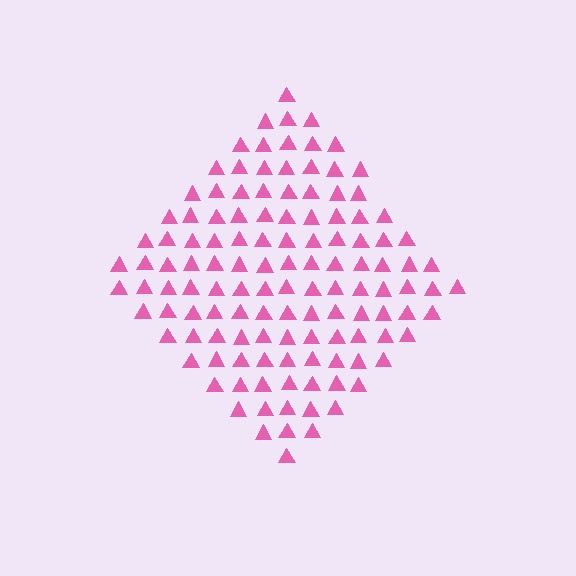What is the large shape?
The large shape is a diamond.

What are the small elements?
The small elements are triangles.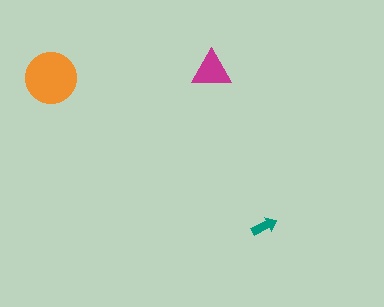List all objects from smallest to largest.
The teal arrow, the magenta triangle, the orange circle.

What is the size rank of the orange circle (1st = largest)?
1st.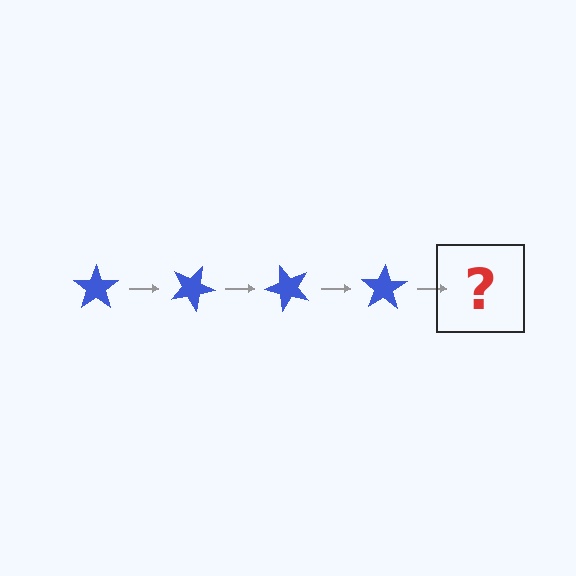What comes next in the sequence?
The next element should be a blue star rotated 100 degrees.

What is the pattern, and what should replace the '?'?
The pattern is that the star rotates 25 degrees each step. The '?' should be a blue star rotated 100 degrees.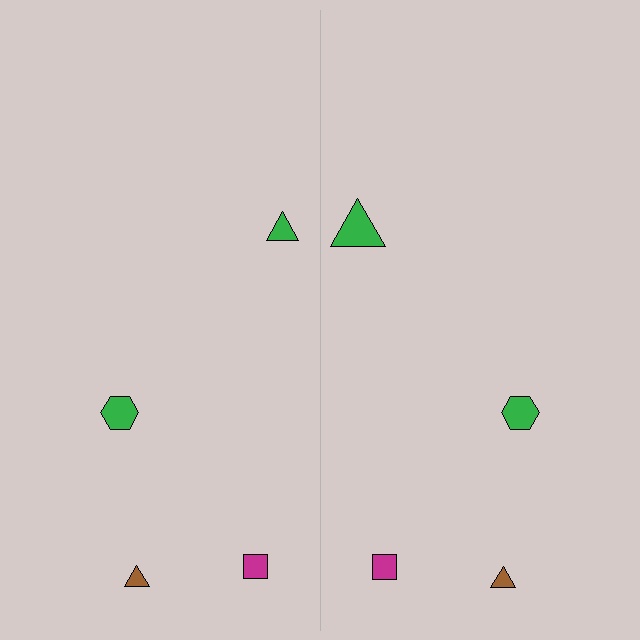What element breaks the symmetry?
The green triangle on the right side has a different size than its mirror counterpart.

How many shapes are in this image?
There are 8 shapes in this image.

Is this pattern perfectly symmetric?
No, the pattern is not perfectly symmetric. The green triangle on the right side has a different size than its mirror counterpart.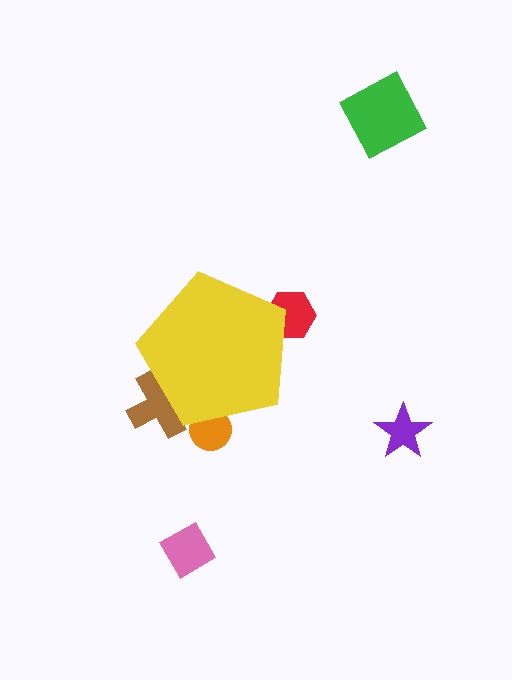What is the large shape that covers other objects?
A yellow pentagon.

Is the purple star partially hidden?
No, the purple star is fully visible.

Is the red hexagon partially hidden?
Yes, the red hexagon is partially hidden behind the yellow pentagon.